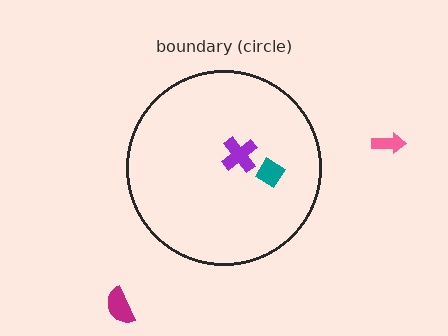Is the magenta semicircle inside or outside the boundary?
Outside.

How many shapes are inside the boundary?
2 inside, 2 outside.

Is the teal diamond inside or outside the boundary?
Inside.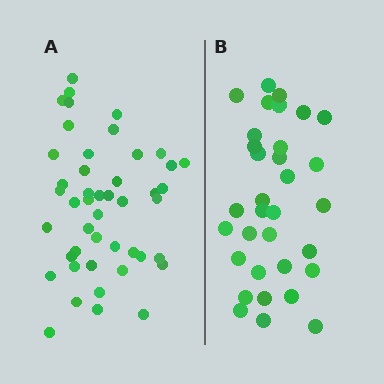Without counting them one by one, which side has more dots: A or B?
Region A (the left region) has more dots.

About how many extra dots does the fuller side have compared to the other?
Region A has approximately 15 more dots than region B.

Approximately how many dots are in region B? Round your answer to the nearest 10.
About 30 dots. (The exact count is 33, which rounds to 30.)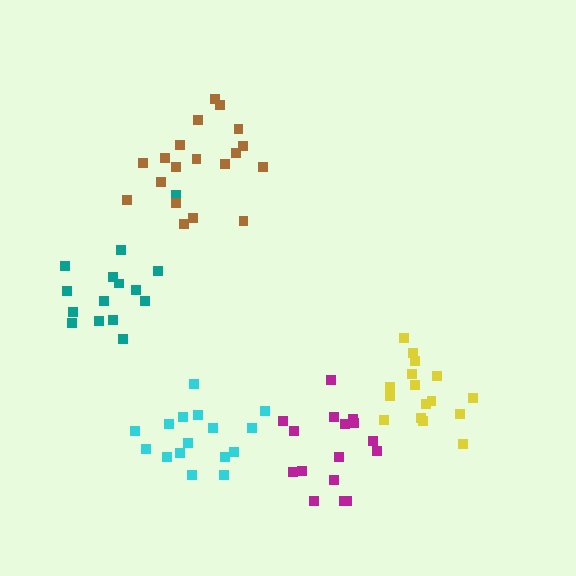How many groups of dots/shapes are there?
There are 5 groups.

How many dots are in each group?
Group 1: 16 dots, Group 2: 16 dots, Group 3: 16 dots, Group 4: 15 dots, Group 5: 19 dots (82 total).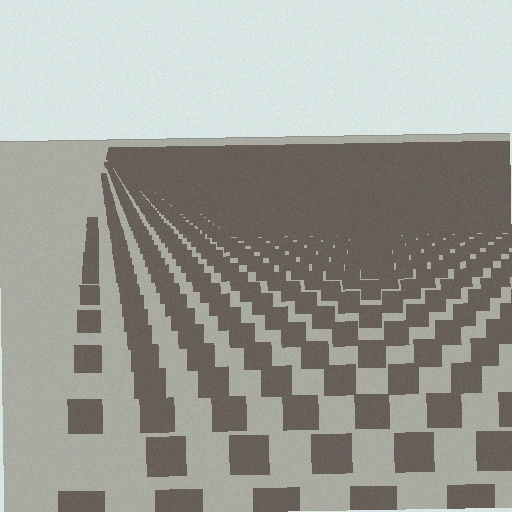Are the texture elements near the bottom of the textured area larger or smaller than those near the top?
Larger. Near the bottom, elements are closer to the viewer and appear at a bigger on-screen size.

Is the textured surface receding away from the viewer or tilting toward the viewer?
The surface is receding away from the viewer. Texture elements get smaller and denser toward the top.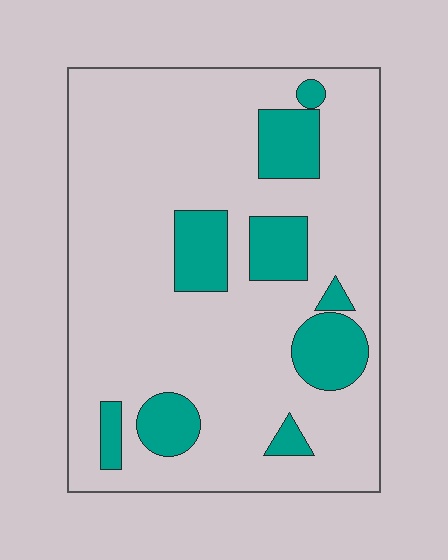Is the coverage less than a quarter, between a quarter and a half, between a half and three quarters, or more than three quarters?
Less than a quarter.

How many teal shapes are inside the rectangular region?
9.